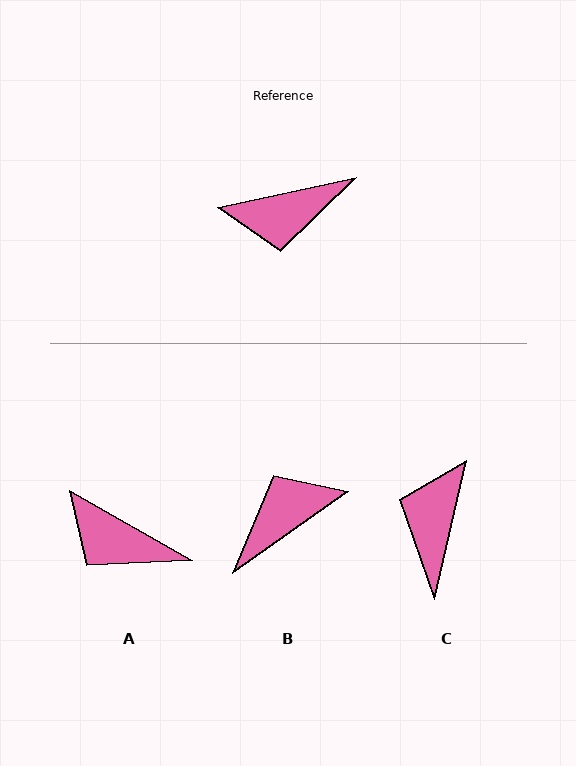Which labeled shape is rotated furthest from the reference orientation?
B, about 157 degrees away.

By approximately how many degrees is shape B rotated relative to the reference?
Approximately 157 degrees clockwise.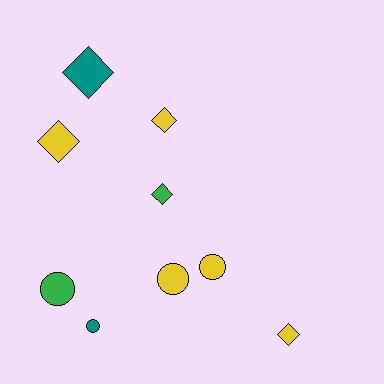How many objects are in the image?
There are 9 objects.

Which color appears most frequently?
Yellow, with 5 objects.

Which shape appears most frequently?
Diamond, with 5 objects.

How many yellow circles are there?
There are 2 yellow circles.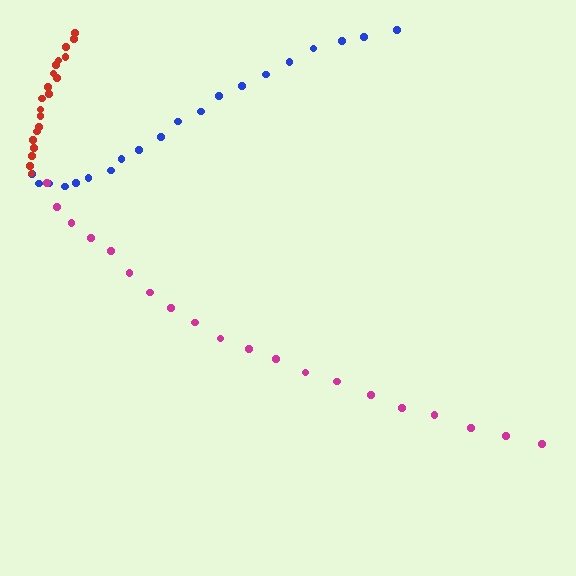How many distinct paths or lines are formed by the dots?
There are 3 distinct paths.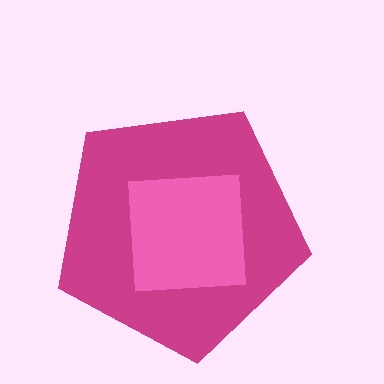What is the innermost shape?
The pink square.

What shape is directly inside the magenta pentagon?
The pink square.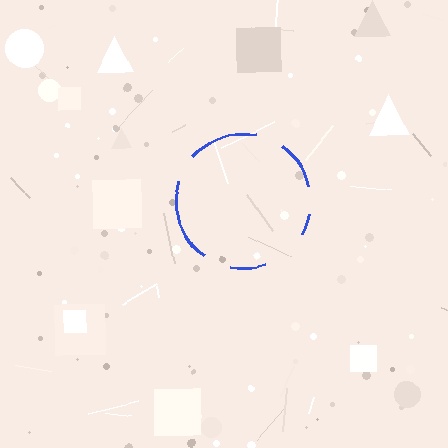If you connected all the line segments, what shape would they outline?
They would outline a circle.